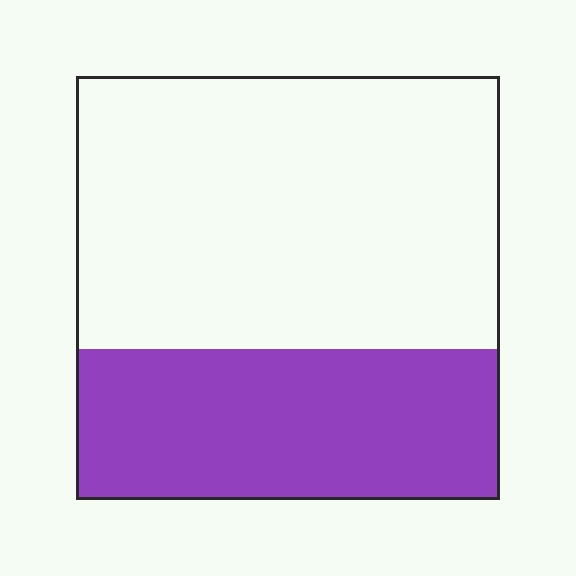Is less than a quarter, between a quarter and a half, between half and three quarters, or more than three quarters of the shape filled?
Between a quarter and a half.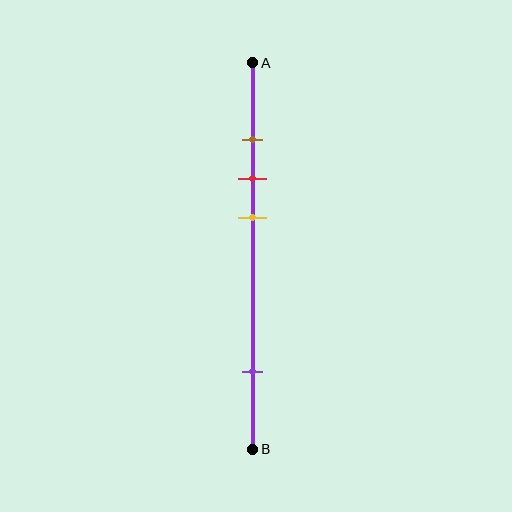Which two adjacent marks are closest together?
The brown and red marks are the closest adjacent pair.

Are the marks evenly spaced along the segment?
No, the marks are not evenly spaced.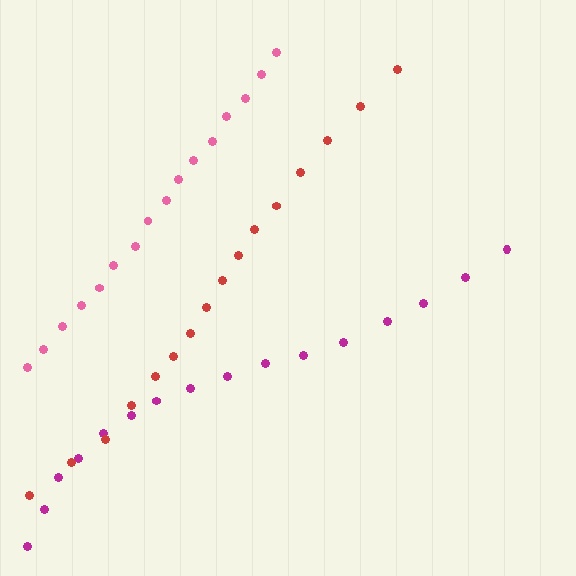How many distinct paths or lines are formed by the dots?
There are 3 distinct paths.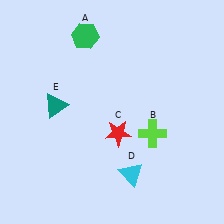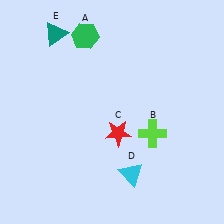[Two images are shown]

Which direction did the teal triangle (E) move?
The teal triangle (E) moved up.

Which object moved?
The teal triangle (E) moved up.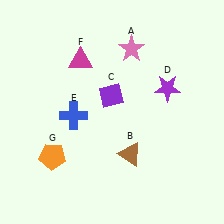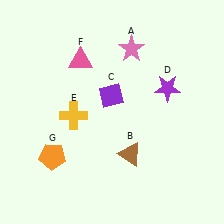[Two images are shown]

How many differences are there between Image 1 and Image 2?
There are 2 differences between the two images.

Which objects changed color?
E changed from blue to yellow. F changed from magenta to pink.